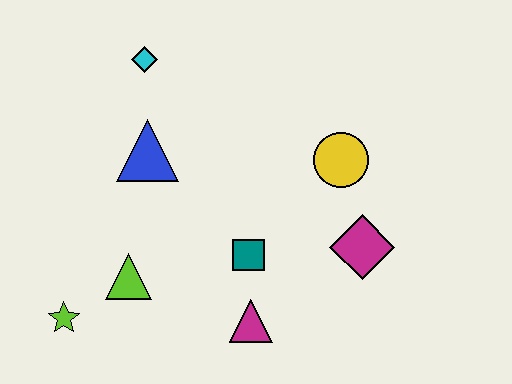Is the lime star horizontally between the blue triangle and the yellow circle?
No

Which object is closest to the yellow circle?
The magenta diamond is closest to the yellow circle.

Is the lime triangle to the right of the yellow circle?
No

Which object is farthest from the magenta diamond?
The lime star is farthest from the magenta diamond.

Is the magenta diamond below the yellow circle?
Yes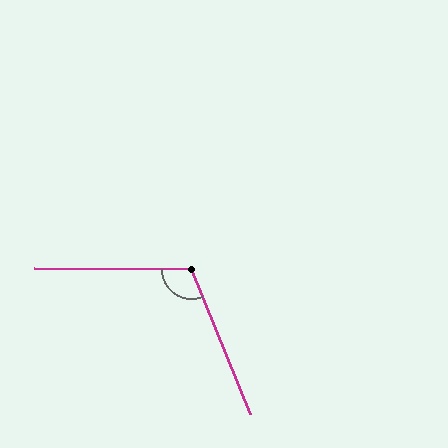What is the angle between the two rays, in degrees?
Approximately 113 degrees.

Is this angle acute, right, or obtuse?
It is obtuse.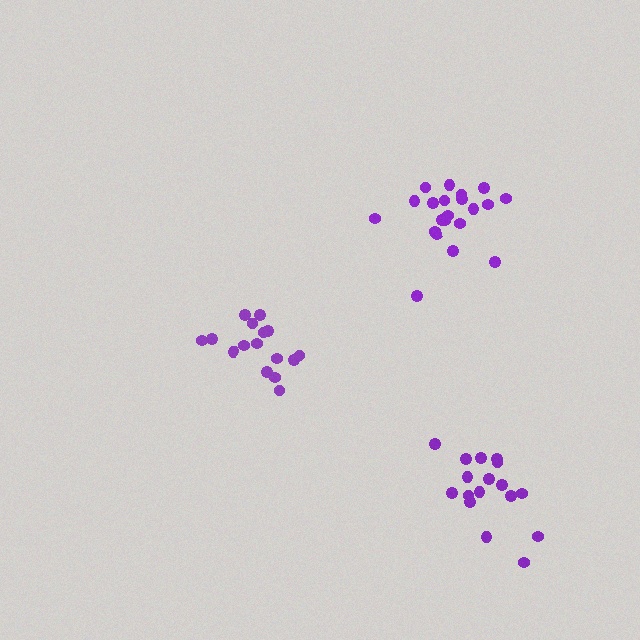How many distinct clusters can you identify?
There are 3 distinct clusters.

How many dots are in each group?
Group 1: 16 dots, Group 2: 21 dots, Group 3: 17 dots (54 total).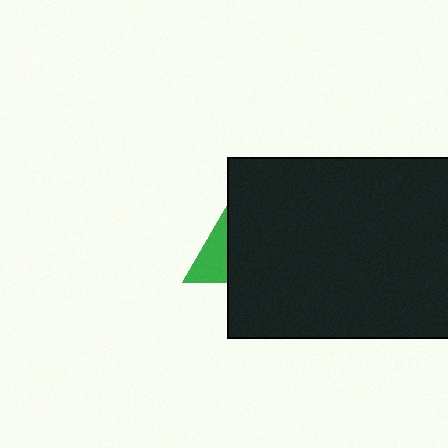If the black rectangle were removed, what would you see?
You would see the complete green triangle.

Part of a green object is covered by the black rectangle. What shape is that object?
It is a triangle.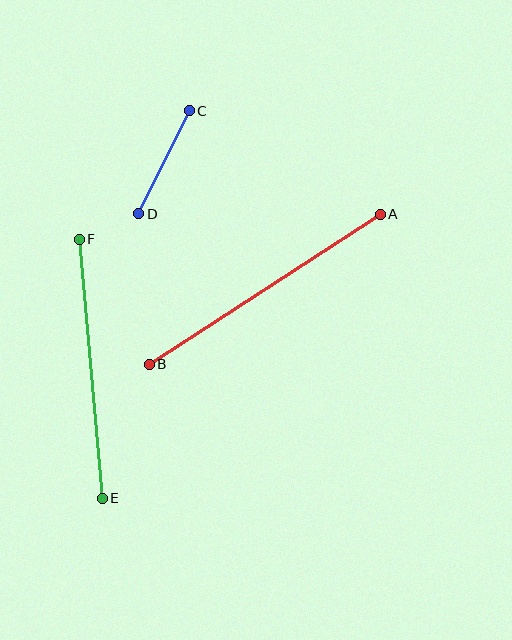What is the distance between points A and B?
The distance is approximately 276 pixels.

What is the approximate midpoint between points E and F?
The midpoint is at approximately (91, 369) pixels.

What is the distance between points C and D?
The distance is approximately 115 pixels.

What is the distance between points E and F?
The distance is approximately 260 pixels.